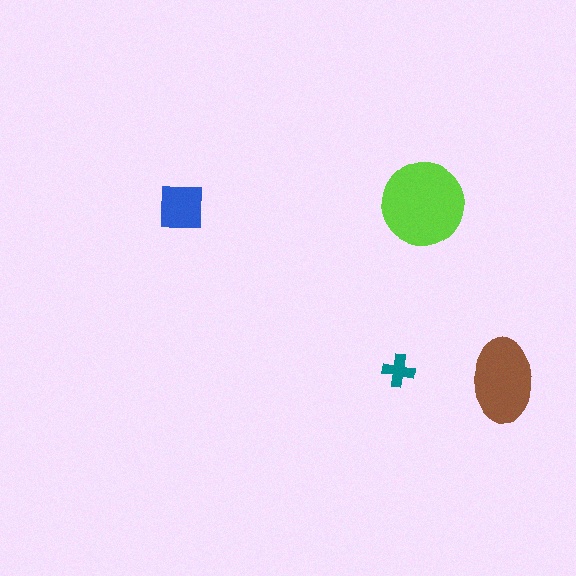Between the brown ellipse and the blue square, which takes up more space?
The brown ellipse.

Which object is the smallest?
The teal cross.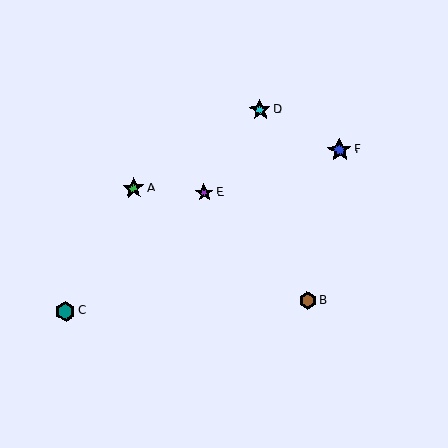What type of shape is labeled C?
Shape C is a teal hexagon.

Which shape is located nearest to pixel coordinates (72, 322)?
The teal hexagon (labeled C) at (65, 311) is nearest to that location.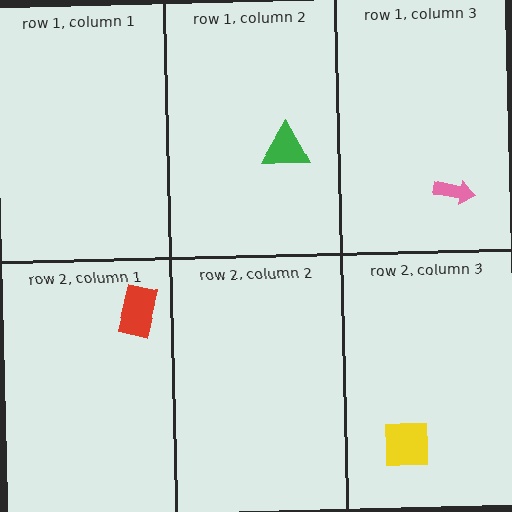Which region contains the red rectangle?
The row 2, column 1 region.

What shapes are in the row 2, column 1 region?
The red rectangle.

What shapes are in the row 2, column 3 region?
The yellow square.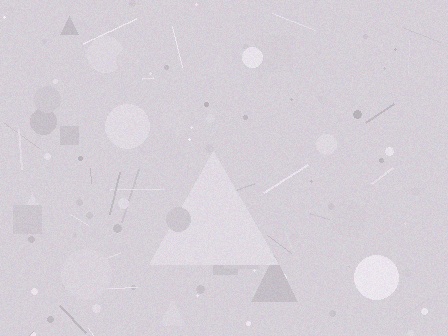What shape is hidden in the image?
A triangle is hidden in the image.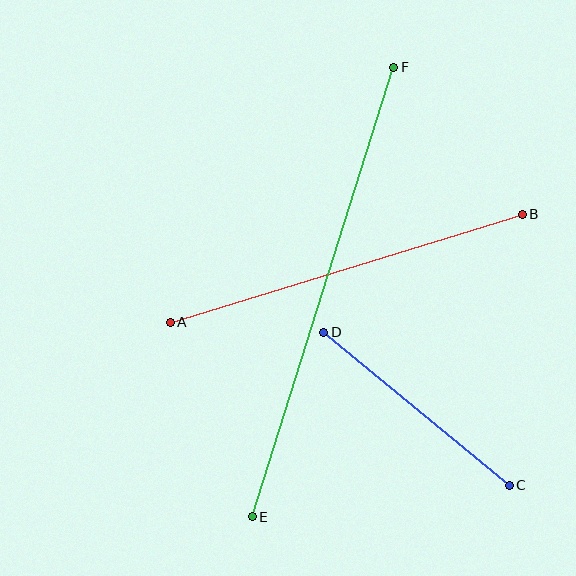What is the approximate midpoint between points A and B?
The midpoint is at approximately (346, 268) pixels.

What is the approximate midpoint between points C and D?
The midpoint is at approximately (416, 409) pixels.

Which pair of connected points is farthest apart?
Points E and F are farthest apart.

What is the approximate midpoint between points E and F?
The midpoint is at approximately (323, 292) pixels.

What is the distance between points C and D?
The distance is approximately 240 pixels.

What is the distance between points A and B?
The distance is approximately 368 pixels.